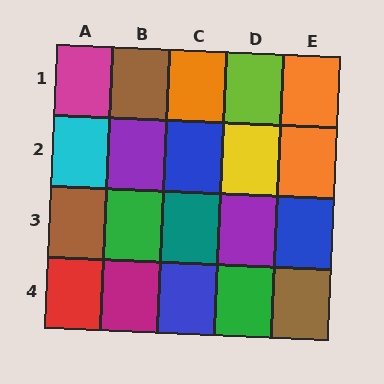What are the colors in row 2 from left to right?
Cyan, purple, blue, yellow, orange.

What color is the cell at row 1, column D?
Lime.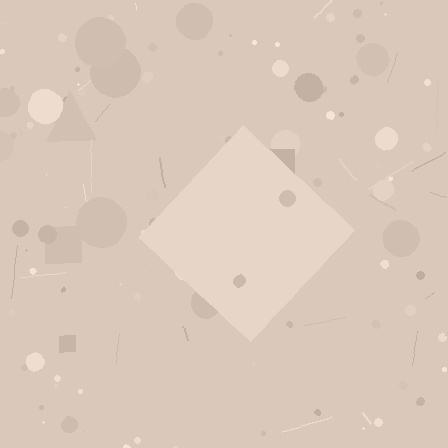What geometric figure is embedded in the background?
A diamond is embedded in the background.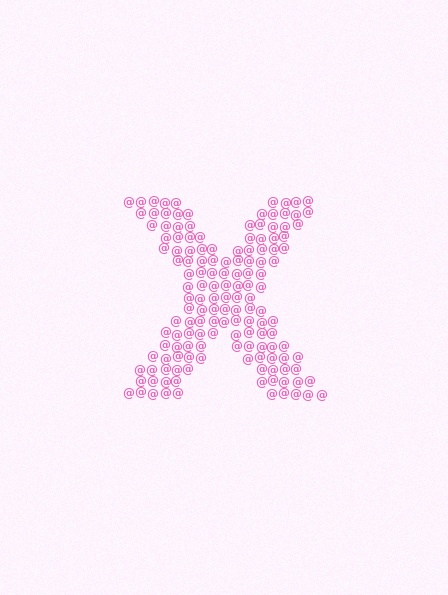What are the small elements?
The small elements are at signs.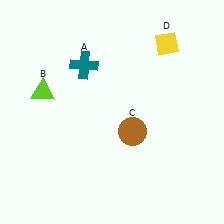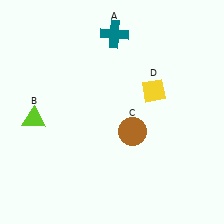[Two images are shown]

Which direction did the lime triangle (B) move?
The lime triangle (B) moved down.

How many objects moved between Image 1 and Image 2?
3 objects moved between the two images.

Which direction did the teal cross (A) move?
The teal cross (A) moved up.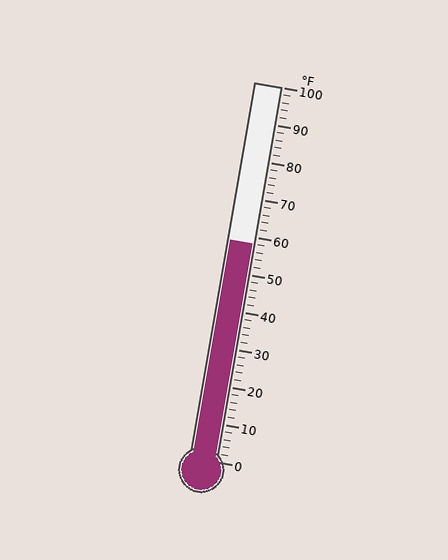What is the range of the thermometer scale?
The thermometer scale ranges from 0°F to 100°F.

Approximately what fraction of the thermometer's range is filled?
The thermometer is filled to approximately 60% of its range.